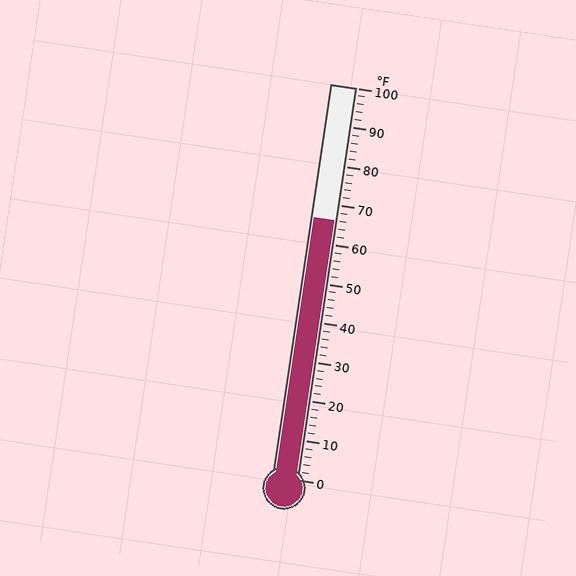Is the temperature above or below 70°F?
The temperature is below 70°F.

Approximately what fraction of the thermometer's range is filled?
The thermometer is filled to approximately 65% of its range.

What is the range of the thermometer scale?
The thermometer scale ranges from 0°F to 100°F.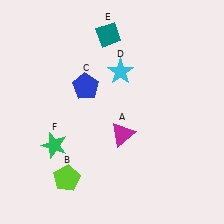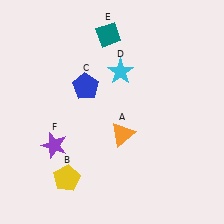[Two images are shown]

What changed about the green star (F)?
In Image 1, F is green. In Image 2, it changed to purple.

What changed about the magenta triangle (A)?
In Image 1, A is magenta. In Image 2, it changed to orange.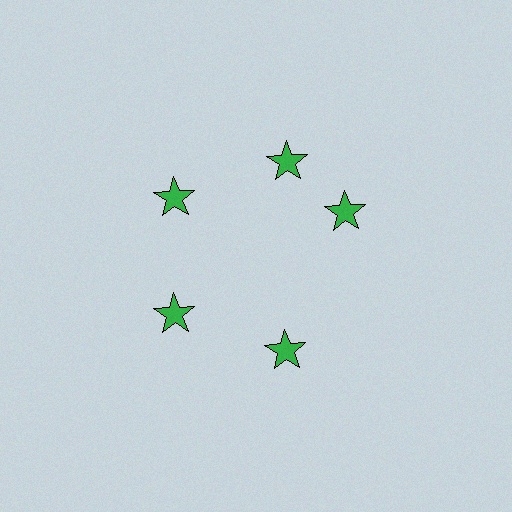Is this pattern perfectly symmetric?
No. The 5 green stars are arranged in a ring, but one element near the 3 o'clock position is rotated out of alignment along the ring, breaking the 5-fold rotational symmetry.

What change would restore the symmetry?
The symmetry would be restored by rotating it back into even spacing with its neighbors so that all 5 stars sit at equal angles and equal distance from the center.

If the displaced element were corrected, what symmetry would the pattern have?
It would have 5-fold rotational symmetry — the pattern would map onto itself every 72 degrees.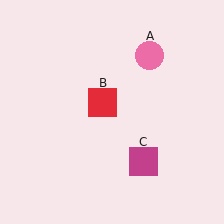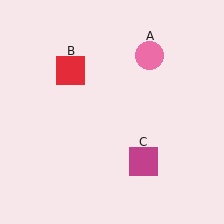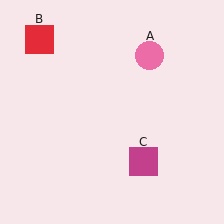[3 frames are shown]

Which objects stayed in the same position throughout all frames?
Pink circle (object A) and magenta square (object C) remained stationary.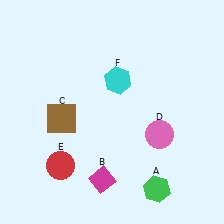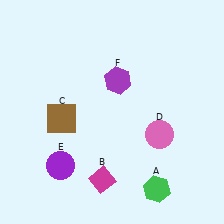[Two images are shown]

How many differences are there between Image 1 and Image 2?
There are 2 differences between the two images.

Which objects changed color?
E changed from red to purple. F changed from cyan to purple.